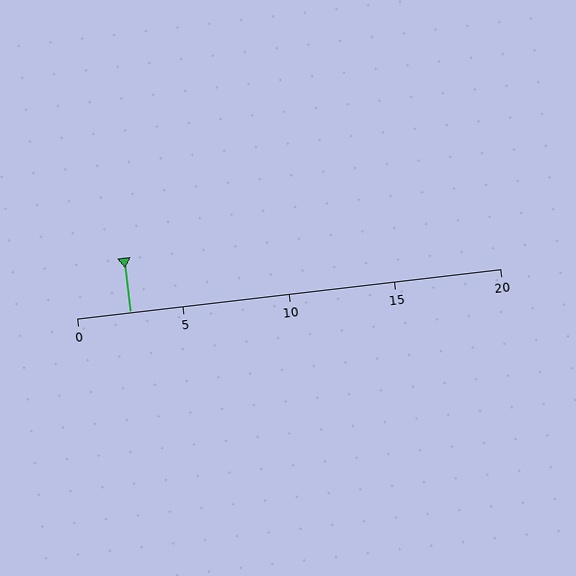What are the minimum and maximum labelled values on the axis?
The axis runs from 0 to 20.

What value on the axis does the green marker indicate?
The marker indicates approximately 2.5.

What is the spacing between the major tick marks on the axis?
The major ticks are spaced 5 apart.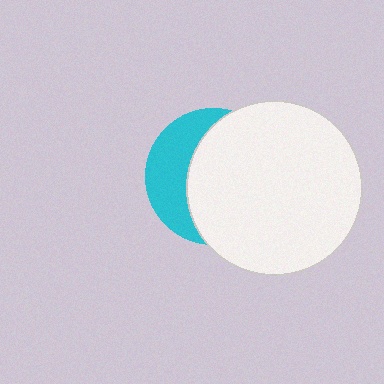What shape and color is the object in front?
The object in front is a white circle.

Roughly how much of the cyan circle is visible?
A small part of it is visible (roughly 35%).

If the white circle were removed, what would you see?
You would see the complete cyan circle.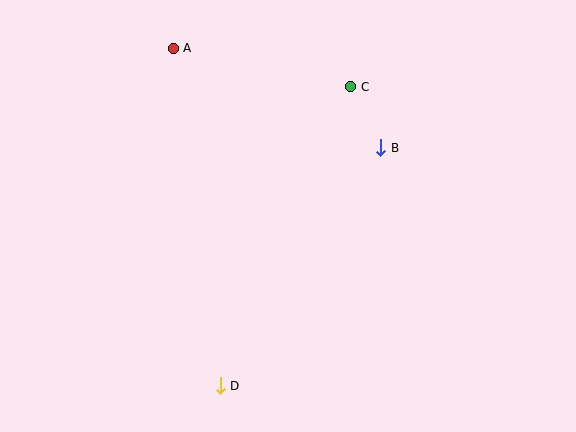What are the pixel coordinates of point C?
Point C is at (350, 87).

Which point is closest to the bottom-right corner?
Point B is closest to the bottom-right corner.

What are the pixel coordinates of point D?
Point D is at (220, 386).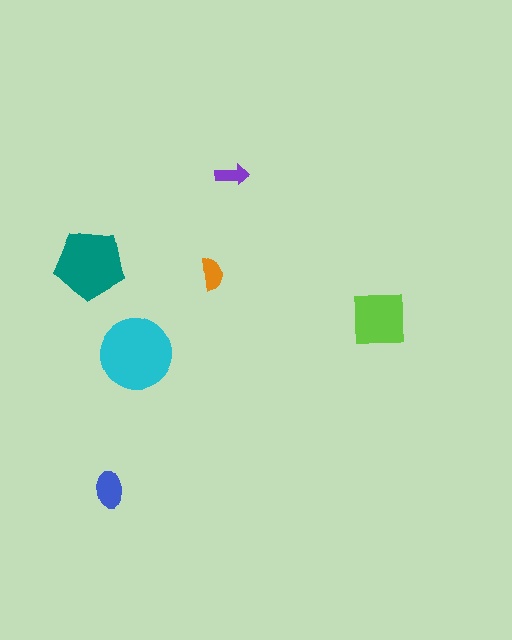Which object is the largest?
The cyan circle.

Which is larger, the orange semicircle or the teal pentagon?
The teal pentagon.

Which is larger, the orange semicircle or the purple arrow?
The orange semicircle.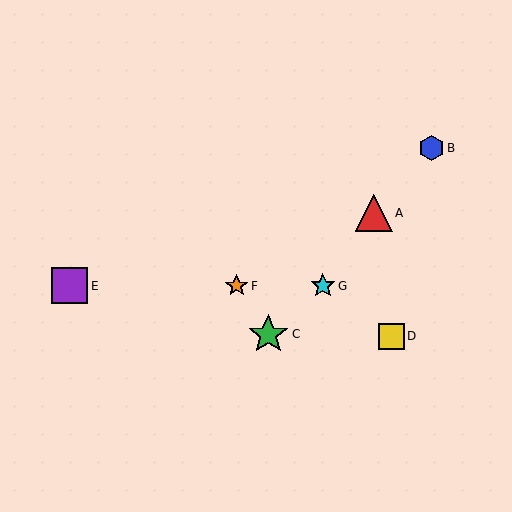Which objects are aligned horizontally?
Objects E, F, G are aligned horizontally.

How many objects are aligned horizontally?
3 objects (E, F, G) are aligned horizontally.